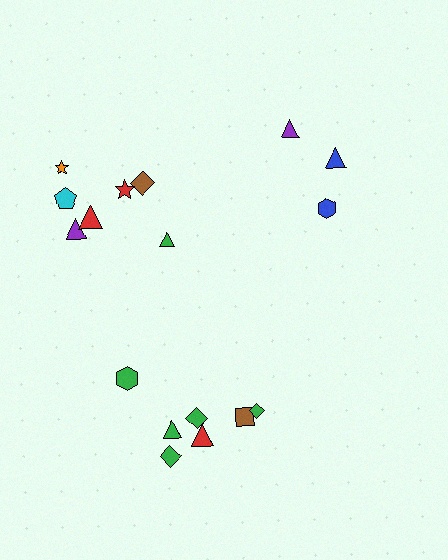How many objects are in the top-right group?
There are 3 objects.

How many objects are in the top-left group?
There are 7 objects.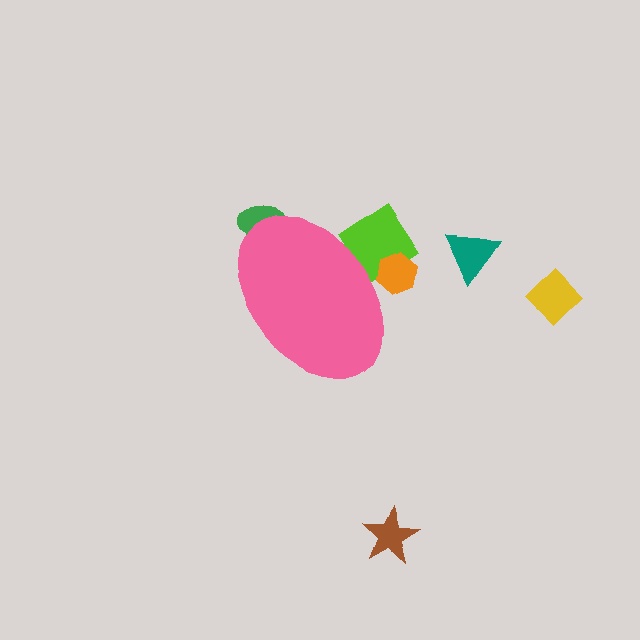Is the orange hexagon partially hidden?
Yes, the orange hexagon is partially hidden behind the pink ellipse.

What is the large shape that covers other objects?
A pink ellipse.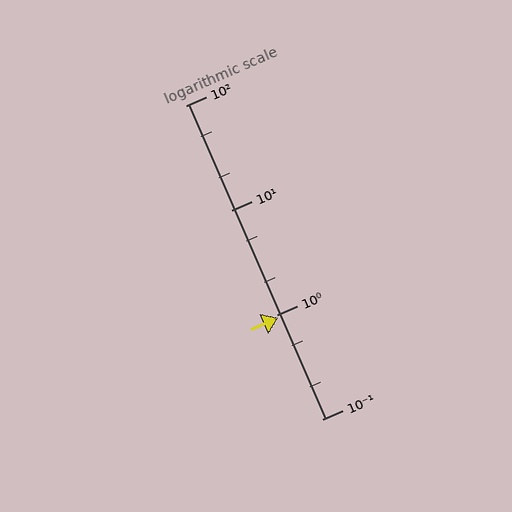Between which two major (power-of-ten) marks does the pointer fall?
The pointer is between 0.1 and 1.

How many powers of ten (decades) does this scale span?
The scale spans 3 decades, from 0.1 to 100.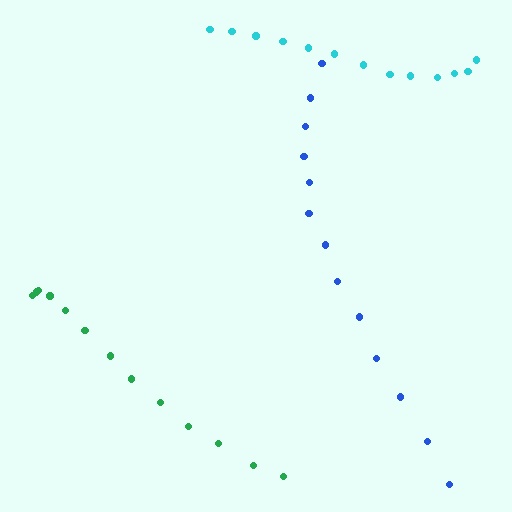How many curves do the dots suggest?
There are 3 distinct paths.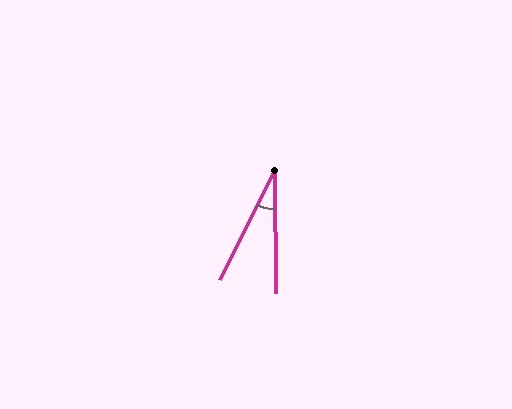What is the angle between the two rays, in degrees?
Approximately 27 degrees.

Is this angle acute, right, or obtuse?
It is acute.